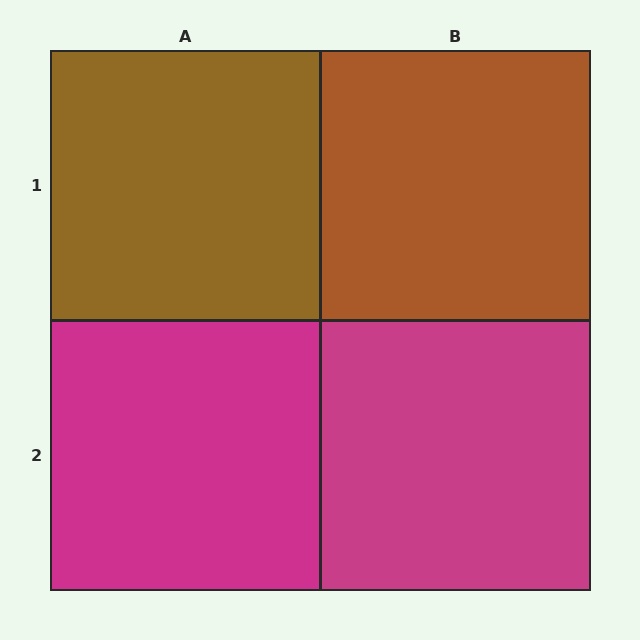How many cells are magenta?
2 cells are magenta.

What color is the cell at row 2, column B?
Magenta.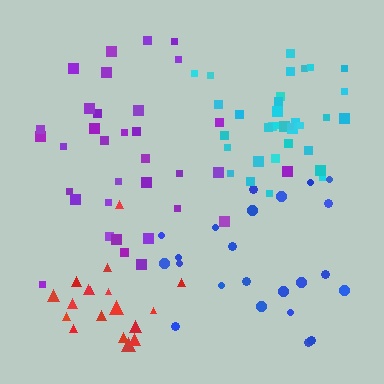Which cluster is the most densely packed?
Red.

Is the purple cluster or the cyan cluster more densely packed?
Cyan.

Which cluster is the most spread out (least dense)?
Blue.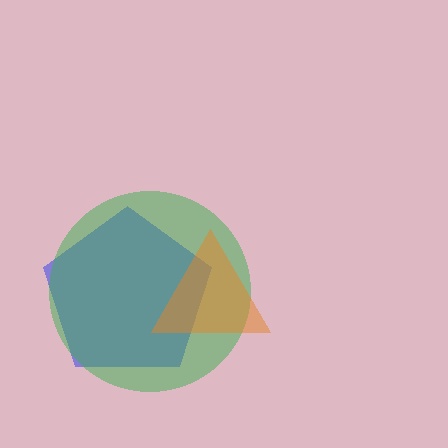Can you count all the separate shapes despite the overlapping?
Yes, there are 3 separate shapes.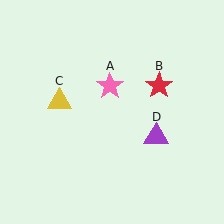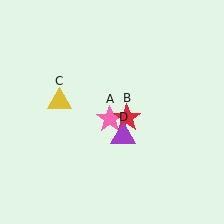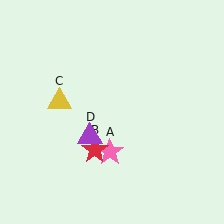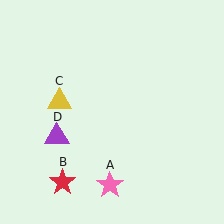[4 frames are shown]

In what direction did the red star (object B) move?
The red star (object B) moved down and to the left.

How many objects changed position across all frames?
3 objects changed position: pink star (object A), red star (object B), purple triangle (object D).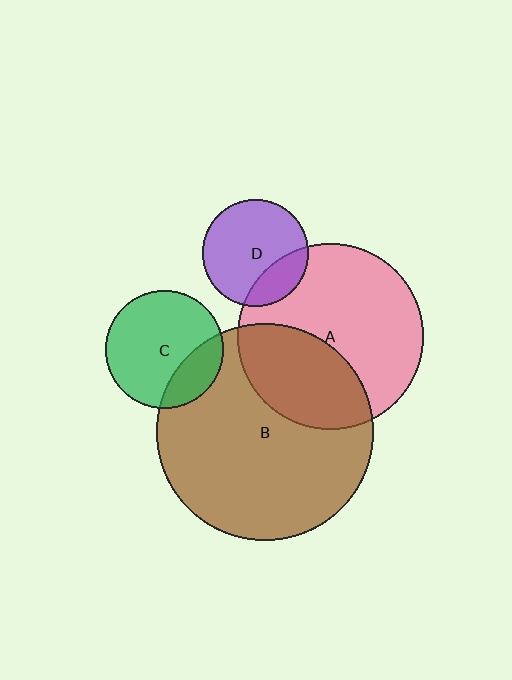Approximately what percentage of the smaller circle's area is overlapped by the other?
Approximately 25%.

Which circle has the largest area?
Circle B (brown).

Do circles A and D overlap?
Yes.